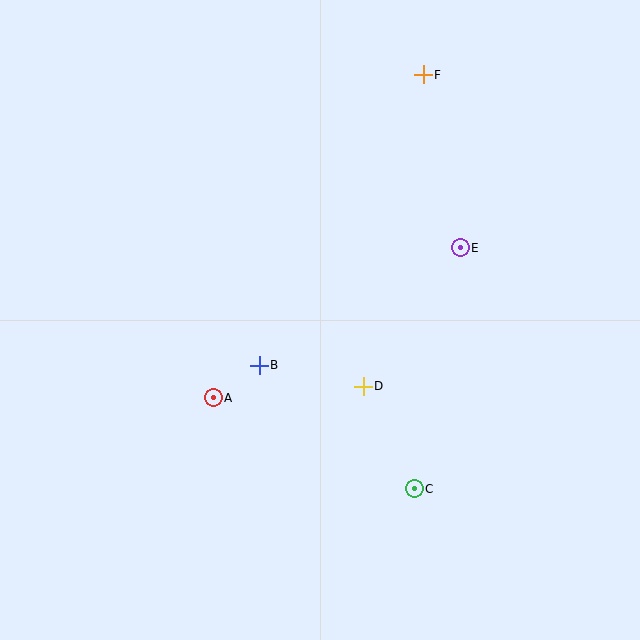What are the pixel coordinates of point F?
Point F is at (423, 75).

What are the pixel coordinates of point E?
Point E is at (460, 248).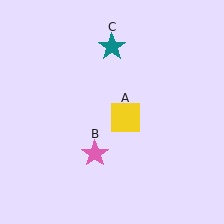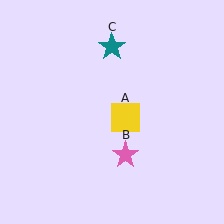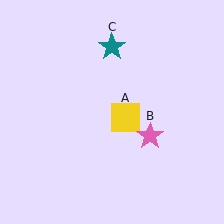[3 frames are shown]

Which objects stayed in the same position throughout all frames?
Yellow square (object A) and teal star (object C) remained stationary.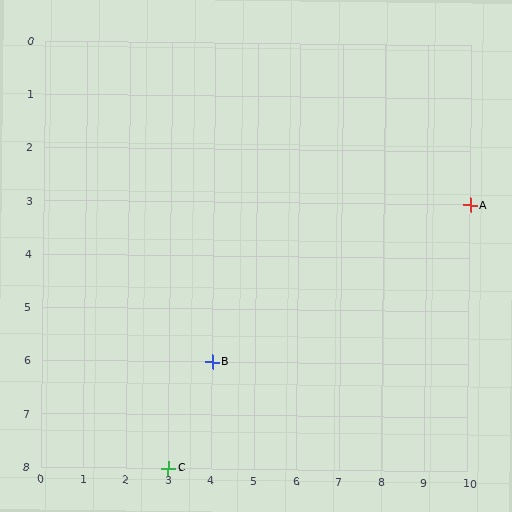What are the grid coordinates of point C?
Point C is at grid coordinates (3, 8).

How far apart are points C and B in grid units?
Points C and B are 1 column and 2 rows apart (about 2.2 grid units diagonally).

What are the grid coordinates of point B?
Point B is at grid coordinates (4, 6).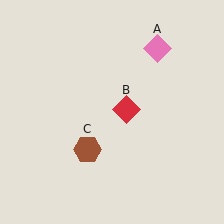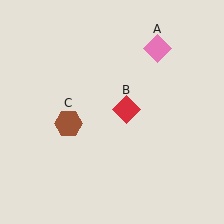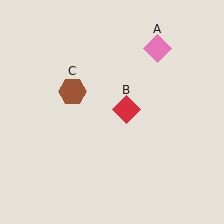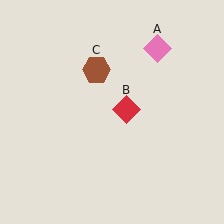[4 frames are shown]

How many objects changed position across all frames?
1 object changed position: brown hexagon (object C).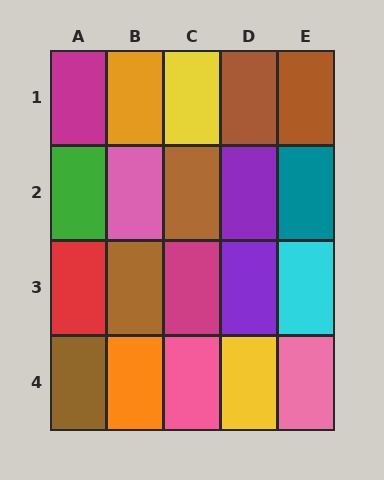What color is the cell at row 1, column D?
Brown.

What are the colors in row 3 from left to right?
Red, brown, magenta, purple, cyan.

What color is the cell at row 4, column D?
Yellow.